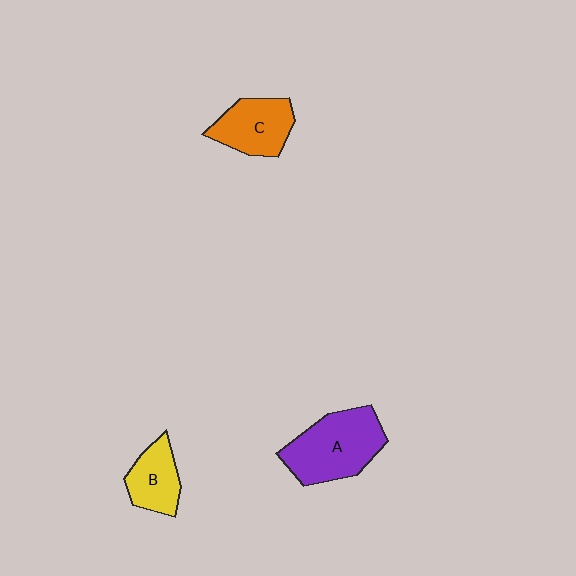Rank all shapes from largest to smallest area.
From largest to smallest: A (purple), C (orange), B (yellow).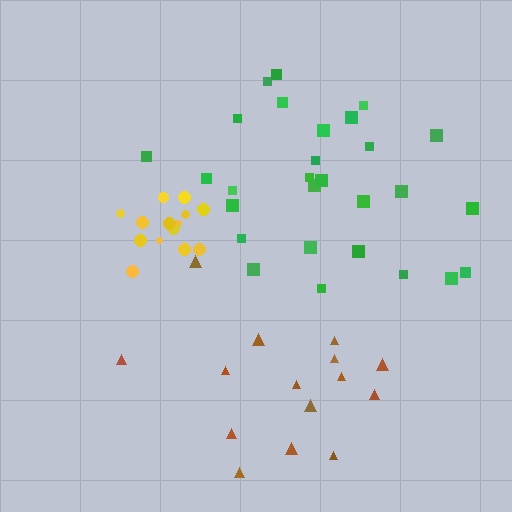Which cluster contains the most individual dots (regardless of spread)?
Green (28).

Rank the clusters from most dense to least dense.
yellow, green, brown.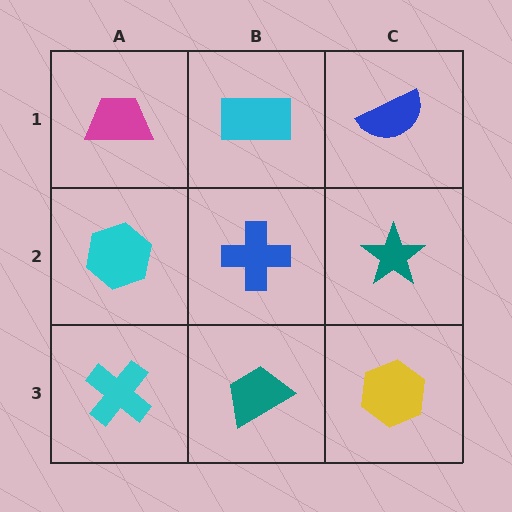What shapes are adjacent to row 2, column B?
A cyan rectangle (row 1, column B), a teal trapezoid (row 3, column B), a cyan hexagon (row 2, column A), a teal star (row 2, column C).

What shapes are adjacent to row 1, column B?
A blue cross (row 2, column B), a magenta trapezoid (row 1, column A), a blue semicircle (row 1, column C).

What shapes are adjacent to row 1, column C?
A teal star (row 2, column C), a cyan rectangle (row 1, column B).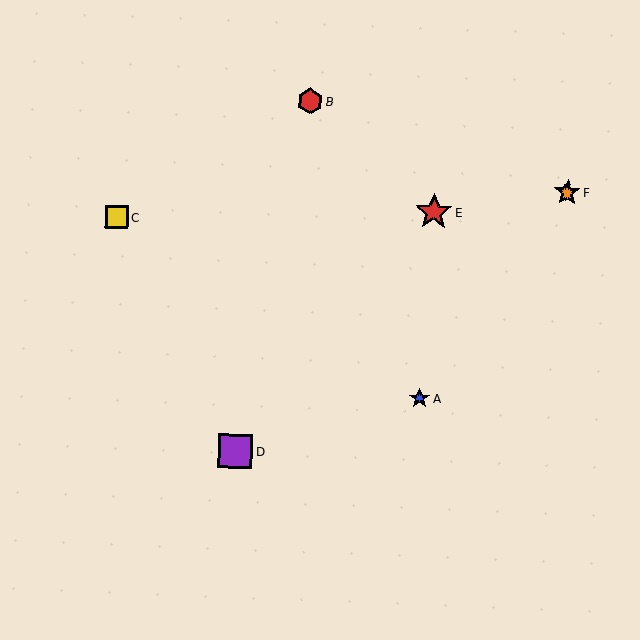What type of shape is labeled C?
Shape C is a yellow square.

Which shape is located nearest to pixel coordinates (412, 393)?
The blue star (labeled A) at (420, 398) is nearest to that location.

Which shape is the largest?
The red star (labeled E) is the largest.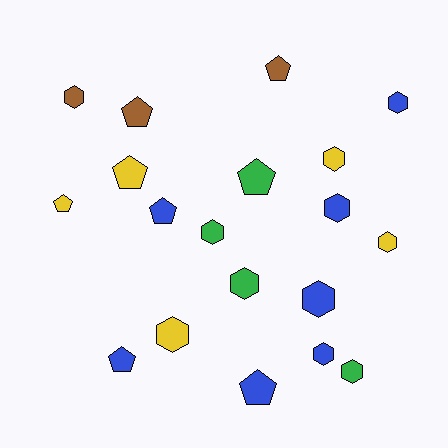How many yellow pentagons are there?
There are 2 yellow pentagons.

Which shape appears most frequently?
Hexagon, with 11 objects.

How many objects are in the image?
There are 19 objects.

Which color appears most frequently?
Blue, with 7 objects.